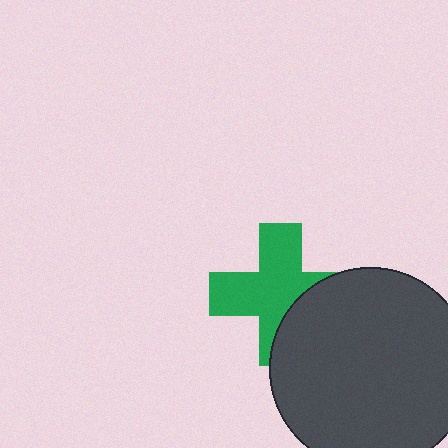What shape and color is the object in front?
The object in front is a dark gray circle.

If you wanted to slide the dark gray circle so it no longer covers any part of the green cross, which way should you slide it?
Slide it right — that is the most direct way to separate the two shapes.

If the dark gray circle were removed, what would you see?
You would see the complete green cross.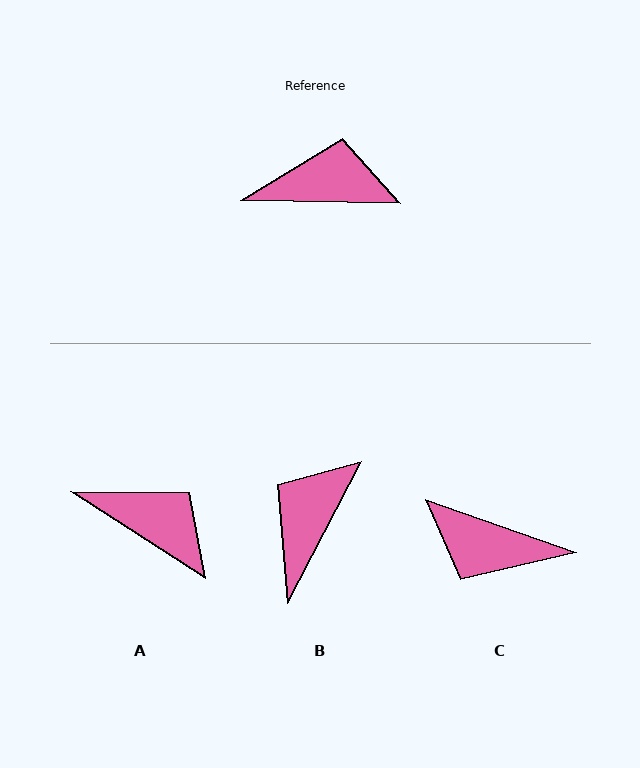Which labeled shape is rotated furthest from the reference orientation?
C, about 162 degrees away.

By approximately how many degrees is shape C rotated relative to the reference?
Approximately 162 degrees counter-clockwise.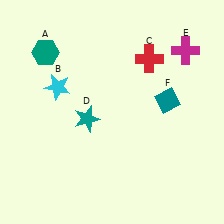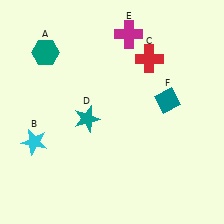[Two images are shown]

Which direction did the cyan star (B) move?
The cyan star (B) moved down.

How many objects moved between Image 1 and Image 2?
2 objects moved between the two images.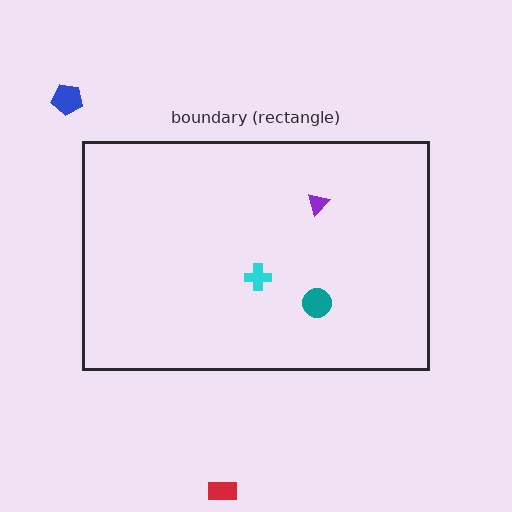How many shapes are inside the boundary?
3 inside, 2 outside.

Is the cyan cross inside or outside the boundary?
Inside.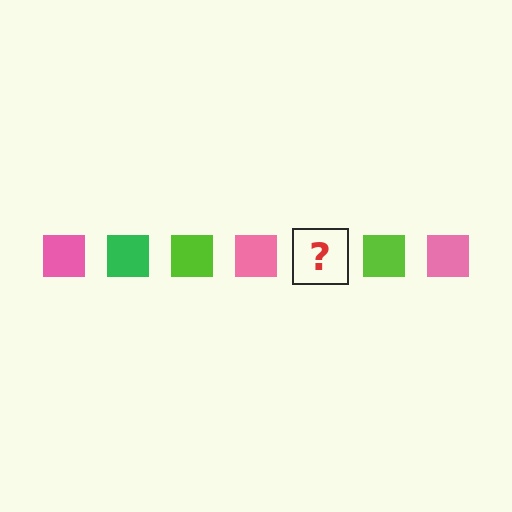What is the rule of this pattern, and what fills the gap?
The rule is that the pattern cycles through pink, green, lime squares. The gap should be filled with a green square.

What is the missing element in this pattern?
The missing element is a green square.